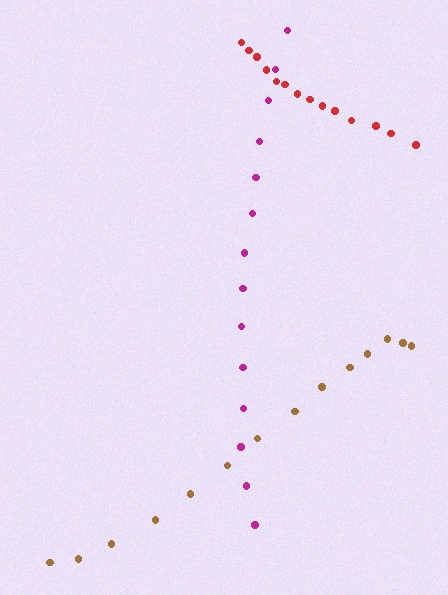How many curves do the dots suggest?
There are 3 distinct paths.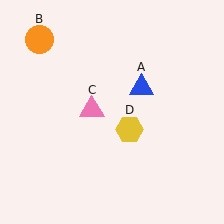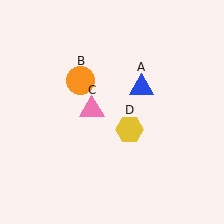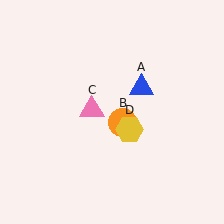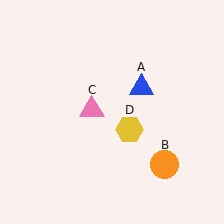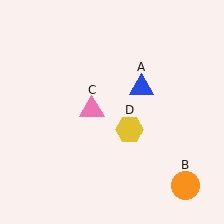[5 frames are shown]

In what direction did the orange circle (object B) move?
The orange circle (object B) moved down and to the right.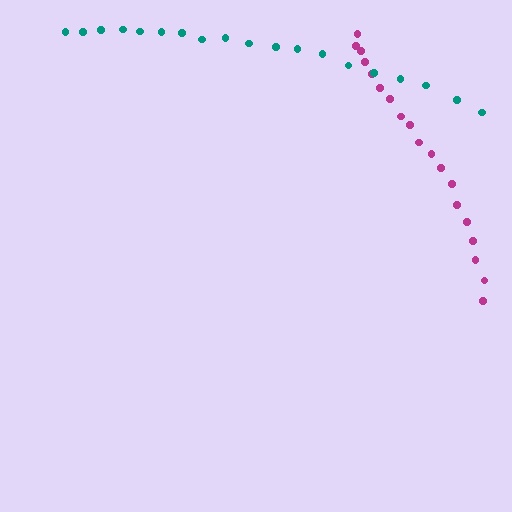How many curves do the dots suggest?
There are 2 distinct paths.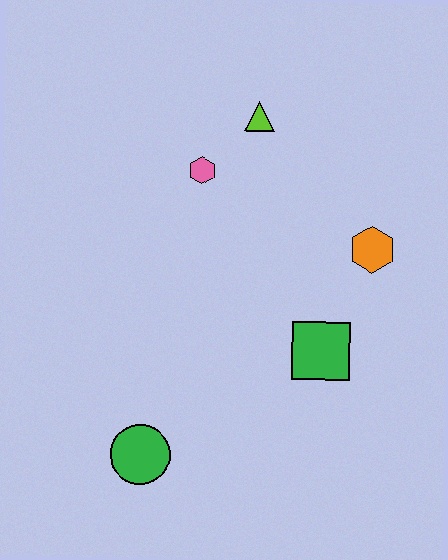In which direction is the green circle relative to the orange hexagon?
The green circle is to the left of the orange hexagon.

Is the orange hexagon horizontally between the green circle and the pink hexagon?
No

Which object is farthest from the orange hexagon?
The green circle is farthest from the orange hexagon.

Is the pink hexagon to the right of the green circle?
Yes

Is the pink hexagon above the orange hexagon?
Yes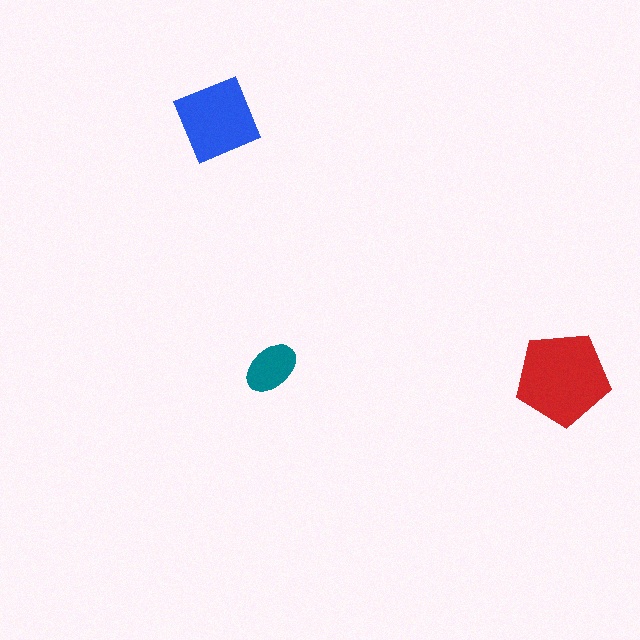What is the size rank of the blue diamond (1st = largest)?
2nd.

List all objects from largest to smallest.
The red pentagon, the blue diamond, the teal ellipse.